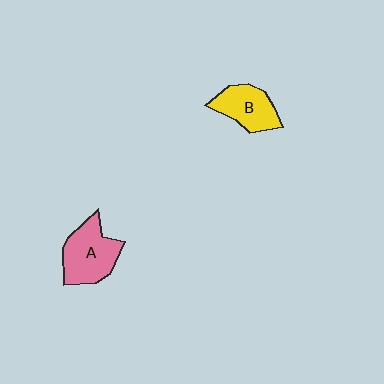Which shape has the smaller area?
Shape B (yellow).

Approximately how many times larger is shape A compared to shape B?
Approximately 1.3 times.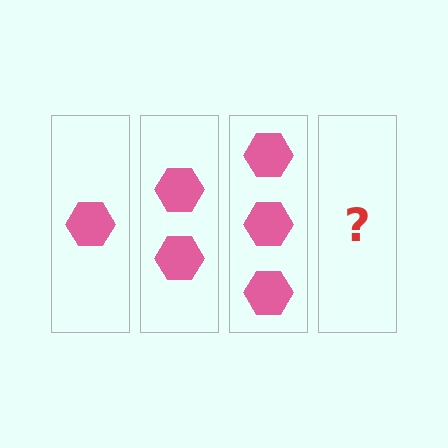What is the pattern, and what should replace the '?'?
The pattern is that each step adds one more hexagon. The '?' should be 4 hexagons.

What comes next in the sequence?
The next element should be 4 hexagons.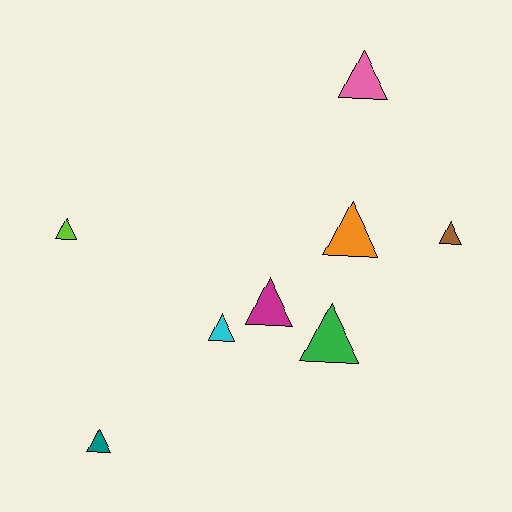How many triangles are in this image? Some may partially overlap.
There are 8 triangles.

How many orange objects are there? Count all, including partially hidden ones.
There is 1 orange object.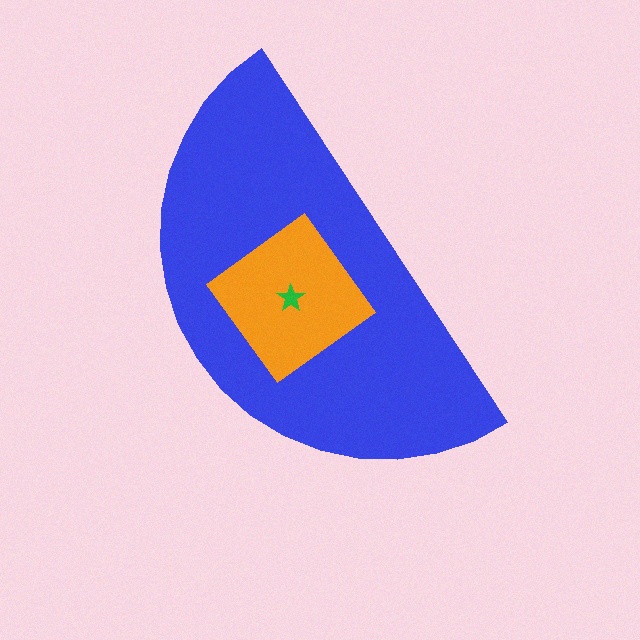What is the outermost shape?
The blue semicircle.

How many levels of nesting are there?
3.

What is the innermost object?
The green star.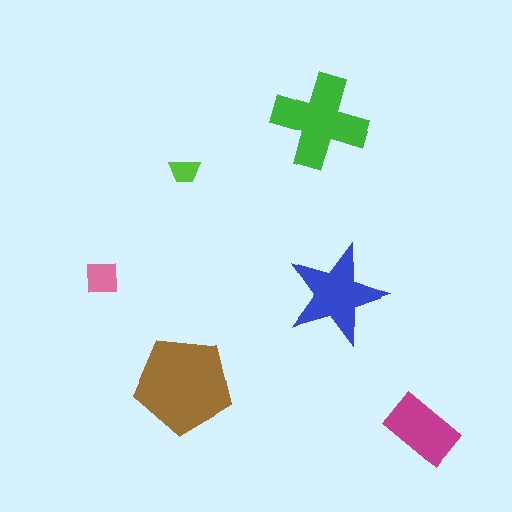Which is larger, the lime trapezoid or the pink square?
The pink square.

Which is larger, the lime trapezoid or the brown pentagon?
The brown pentagon.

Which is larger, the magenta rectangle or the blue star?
The blue star.